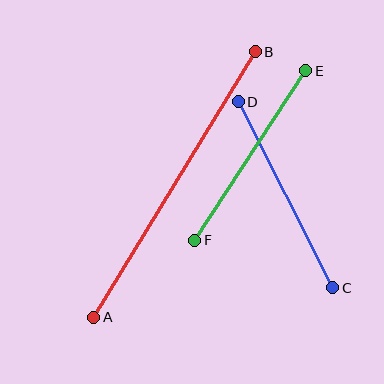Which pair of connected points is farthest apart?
Points A and B are farthest apart.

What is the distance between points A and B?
The distance is approximately 310 pixels.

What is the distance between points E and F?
The distance is approximately 203 pixels.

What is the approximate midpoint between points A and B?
The midpoint is at approximately (174, 184) pixels.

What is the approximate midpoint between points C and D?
The midpoint is at approximately (286, 195) pixels.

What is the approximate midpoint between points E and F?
The midpoint is at approximately (250, 155) pixels.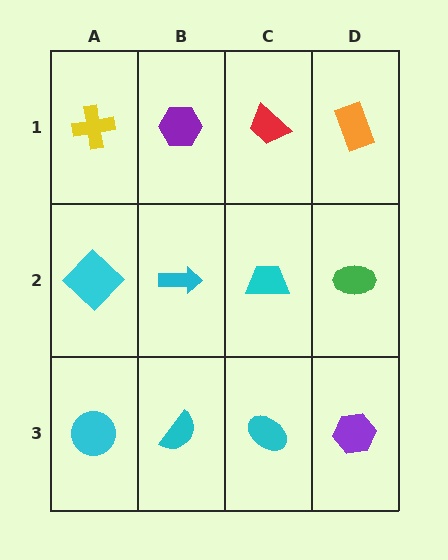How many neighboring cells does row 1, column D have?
2.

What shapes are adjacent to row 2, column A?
A yellow cross (row 1, column A), a cyan circle (row 3, column A), a cyan arrow (row 2, column B).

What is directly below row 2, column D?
A purple hexagon.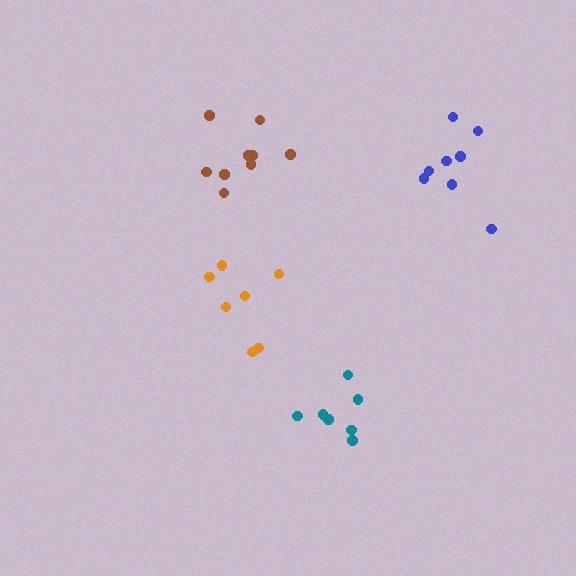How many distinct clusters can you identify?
There are 4 distinct clusters.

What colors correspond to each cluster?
The clusters are colored: blue, orange, brown, teal.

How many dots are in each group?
Group 1: 8 dots, Group 2: 7 dots, Group 3: 9 dots, Group 4: 7 dots (31 total).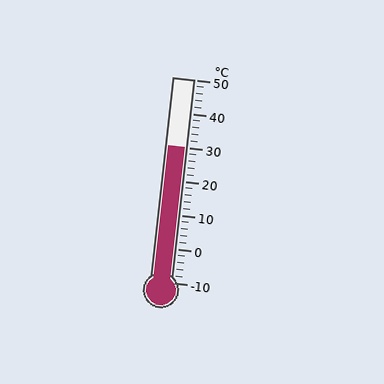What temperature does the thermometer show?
The thermometer shows approximately 30°C.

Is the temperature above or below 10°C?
The temperature is above 10°C.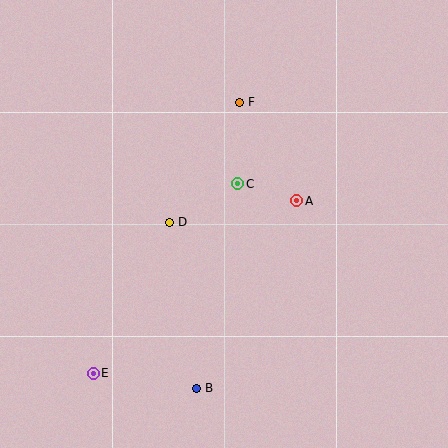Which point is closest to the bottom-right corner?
Point B is closest to the bottom-right corner.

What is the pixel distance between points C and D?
The distance between C and D is 78 pixels.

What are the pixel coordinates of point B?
Point B is at (197, 388).